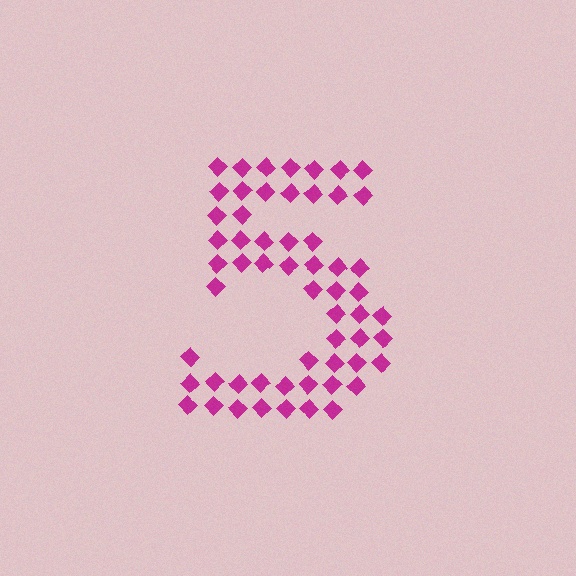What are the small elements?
The small elements are diamonds.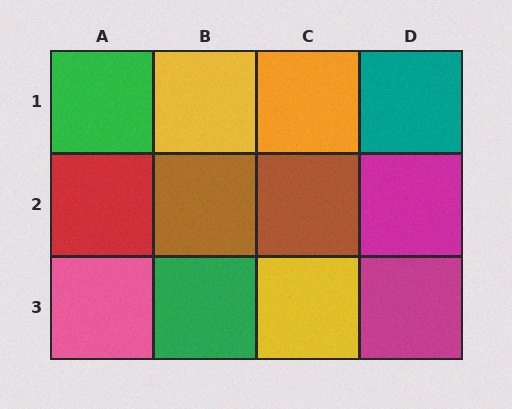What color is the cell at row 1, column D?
Teal.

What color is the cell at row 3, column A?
Pink.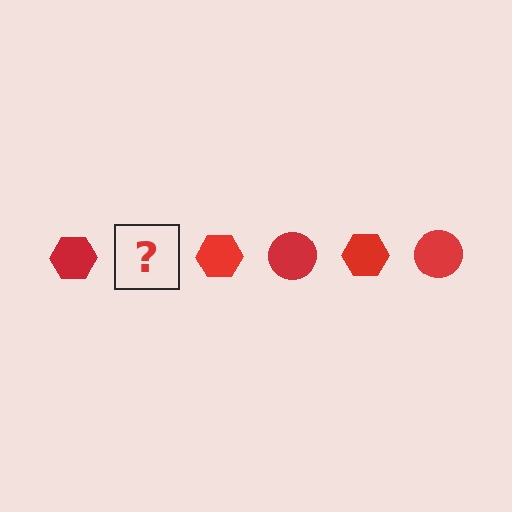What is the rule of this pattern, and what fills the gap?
The rule is that the pattern cycles through hexagon, circle shapes in red. The gap should be filled with a red circle.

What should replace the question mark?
The question mark should be replaced with a red circle.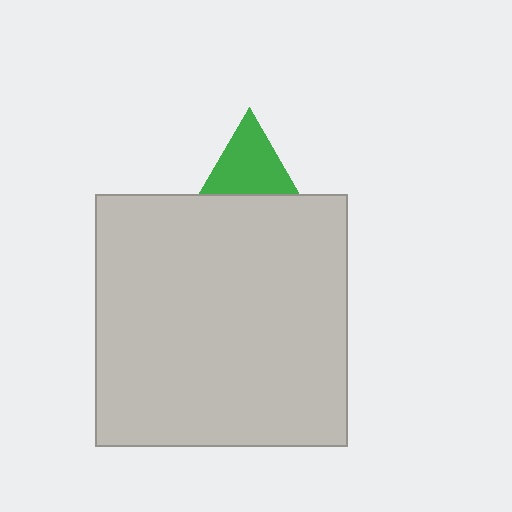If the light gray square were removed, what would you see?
You would see the complete green triangle.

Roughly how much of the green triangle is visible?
About half of it is visible (roughly 52%).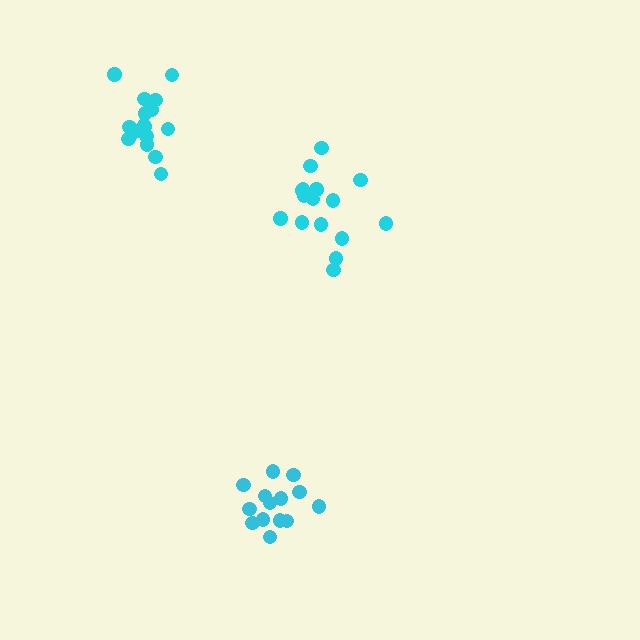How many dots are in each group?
Group 1: 16 dots, Group 2: 14 dots, Group 3: 17 dots (47 total).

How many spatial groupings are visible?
There are 3 spatial groupings.